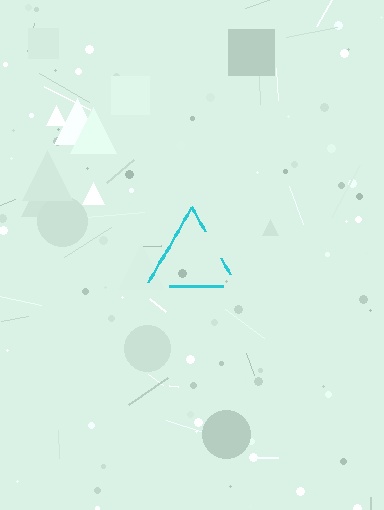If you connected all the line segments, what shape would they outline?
They would outline a triangle.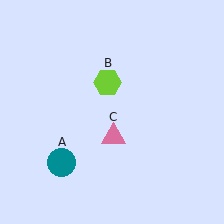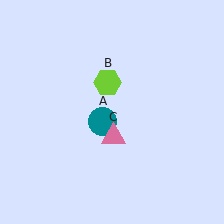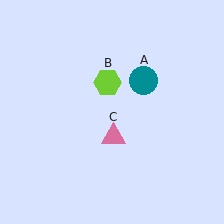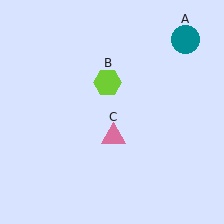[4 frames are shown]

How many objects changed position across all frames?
1 object changed position: teal circle (object A).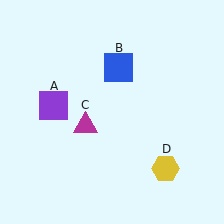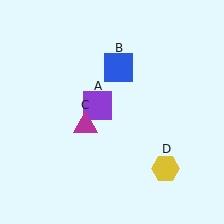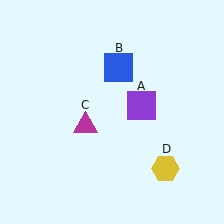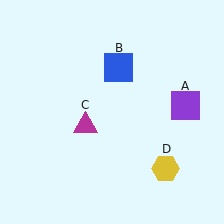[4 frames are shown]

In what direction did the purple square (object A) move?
The purple square (object A) moved right.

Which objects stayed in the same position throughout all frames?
Blue square (object B) and magenta triangle (object C) and yellow hexagon (object D) remained stationary.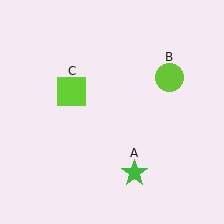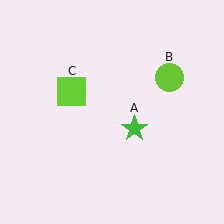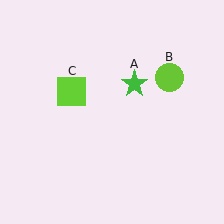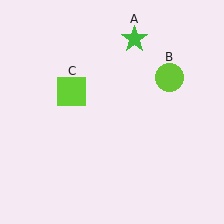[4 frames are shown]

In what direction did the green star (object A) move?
The green star (object A) moved up.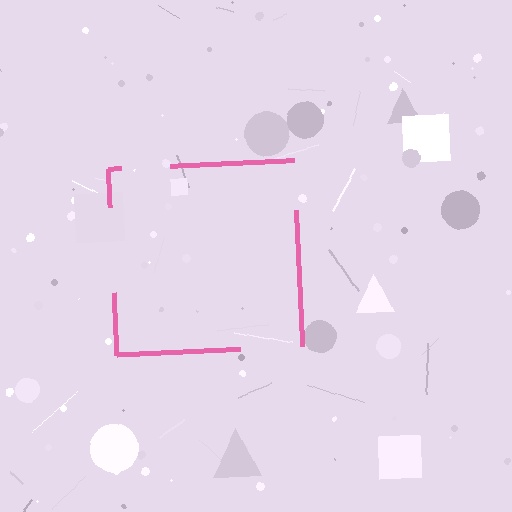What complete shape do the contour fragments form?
The contour fragments form a square.